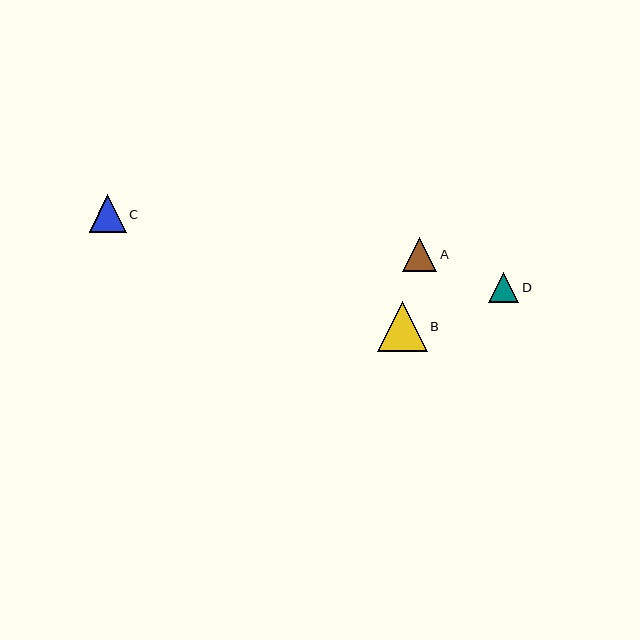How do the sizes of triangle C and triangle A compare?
Triangle C and triangle A are approximately the same size.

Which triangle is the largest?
Triangle B is the largest with a size of approximately 49 pixels.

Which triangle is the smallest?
Triangle D is the smallest with a size of approximately 30 pixels.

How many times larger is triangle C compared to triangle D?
Triangle C is approximately 1.2 times the size of triangle D.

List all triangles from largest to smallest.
From largest to smallest: B, C, A, D.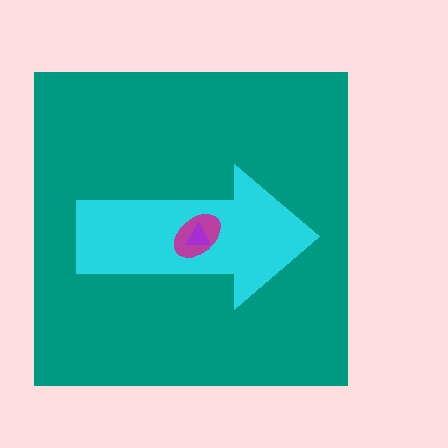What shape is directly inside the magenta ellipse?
The purple triangle.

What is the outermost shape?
The teal square.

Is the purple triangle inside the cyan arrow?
Yes.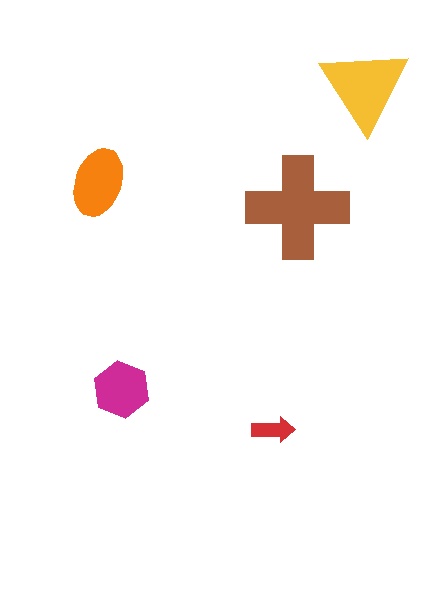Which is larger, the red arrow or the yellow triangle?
The yellow triangle.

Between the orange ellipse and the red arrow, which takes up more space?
The orange ellipse.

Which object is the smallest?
The red arrow.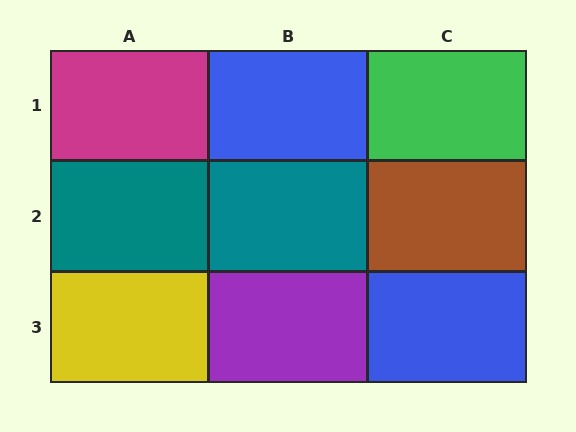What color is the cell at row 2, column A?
Teal.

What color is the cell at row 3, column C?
Blue.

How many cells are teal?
2 cells are teal.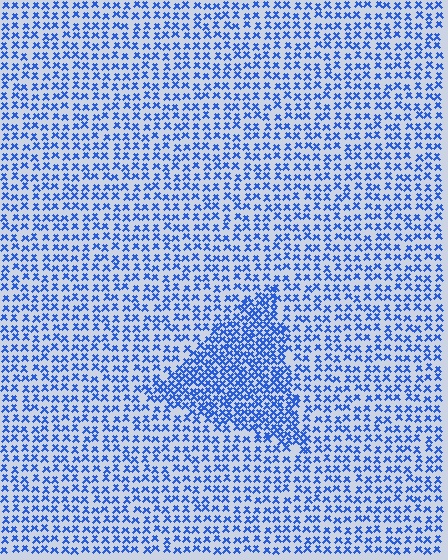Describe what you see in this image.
The image contains small blue elements arranged at two different densities. A triangle-shaped region is visible where the elements are more densely packed than the surrounding area.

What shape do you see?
I see a triangle.